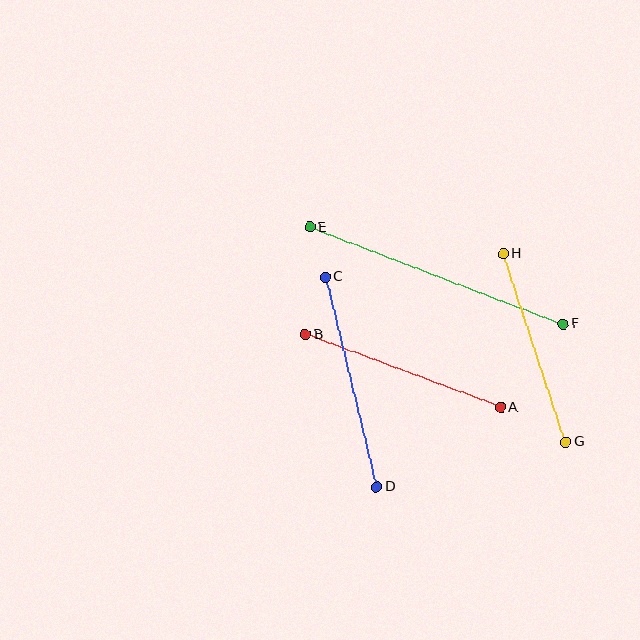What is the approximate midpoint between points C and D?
The midpoint is at approximately (351, 382) pixels.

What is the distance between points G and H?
The distance is approximately 198 pixels.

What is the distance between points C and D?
The distance is approximately 216 pixels.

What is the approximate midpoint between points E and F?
The midpoint is at approximately (436, 275) pixels.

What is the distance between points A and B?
The distance is approximately 208 pixels.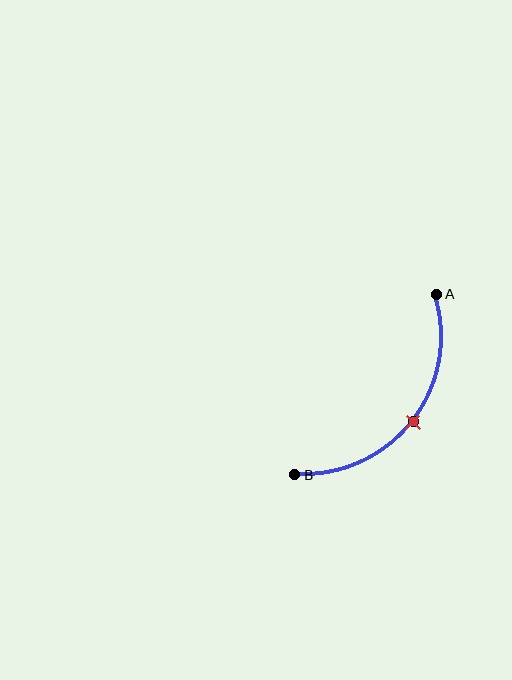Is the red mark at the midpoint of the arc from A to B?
Yes. The red mark lies on the arc at equal arc-length from both A and B — it is the arc midpoint.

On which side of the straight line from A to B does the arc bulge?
The arc bulges below and to the right of the straight line connecting A and B.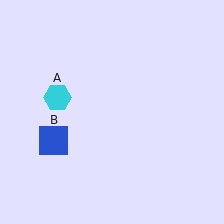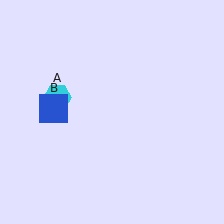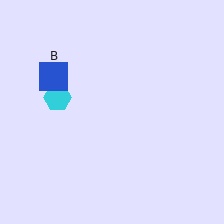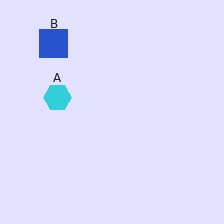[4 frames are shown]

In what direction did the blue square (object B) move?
The blue square (object B) moved up.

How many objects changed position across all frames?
1 object changed position: blue square (object B).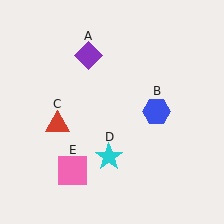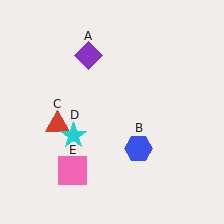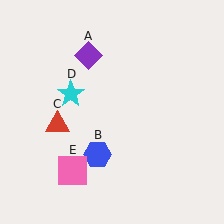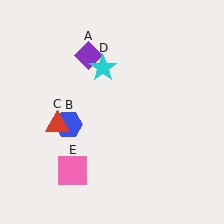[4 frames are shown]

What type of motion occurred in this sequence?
The blue hexagon (object B), cyan star (object D) rotated clockwise around the center of the scene.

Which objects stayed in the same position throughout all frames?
Purple diamond (object A) and red triangle (object C) and pink square (object E) remained stationary.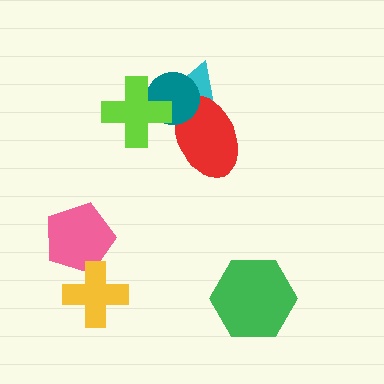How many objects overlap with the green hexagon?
0 objects overlap with the green hexagon.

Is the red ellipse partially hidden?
Yes, it is partially covered by another shape.